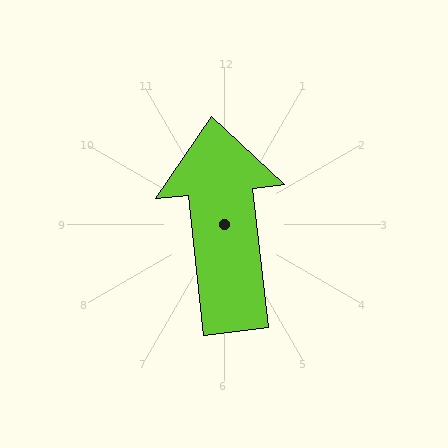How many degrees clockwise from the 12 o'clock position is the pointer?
Approximately 354 degrees.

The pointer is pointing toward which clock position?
Roughly 12 o'clock.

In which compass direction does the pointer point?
North.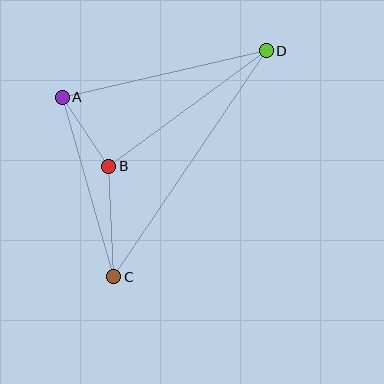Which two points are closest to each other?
Points A and B are closest to each other.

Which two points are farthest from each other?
Points C and D are farthest from each other.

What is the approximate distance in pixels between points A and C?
The distance between A and C is approximately 187 pixels.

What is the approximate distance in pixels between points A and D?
The distance between A and D is approximately 209 pixels.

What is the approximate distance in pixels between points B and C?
The distance between B and C is approximately 110 pixels.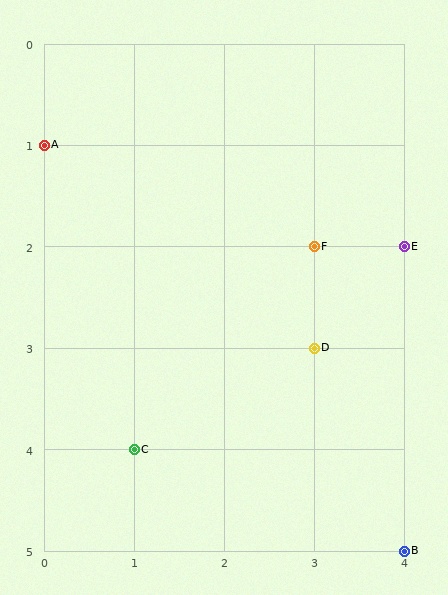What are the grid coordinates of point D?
Point D is at grid coordinates (3, 3).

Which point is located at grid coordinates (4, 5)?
Point B is at (4, 5).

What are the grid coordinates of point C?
Point C is at grid coordinates (1, 4).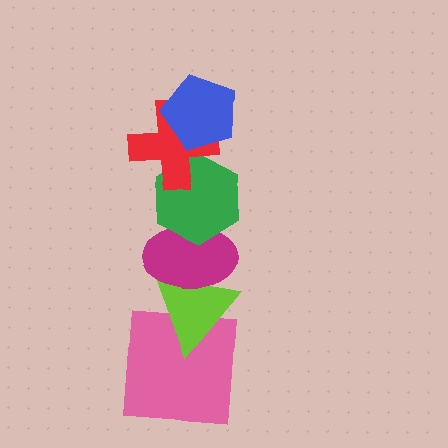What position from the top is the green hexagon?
The green hexagon is 3rd from the top.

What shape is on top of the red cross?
The blue pentagon is on top of the red cross.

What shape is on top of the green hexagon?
The red cross is on top of the green hexagon.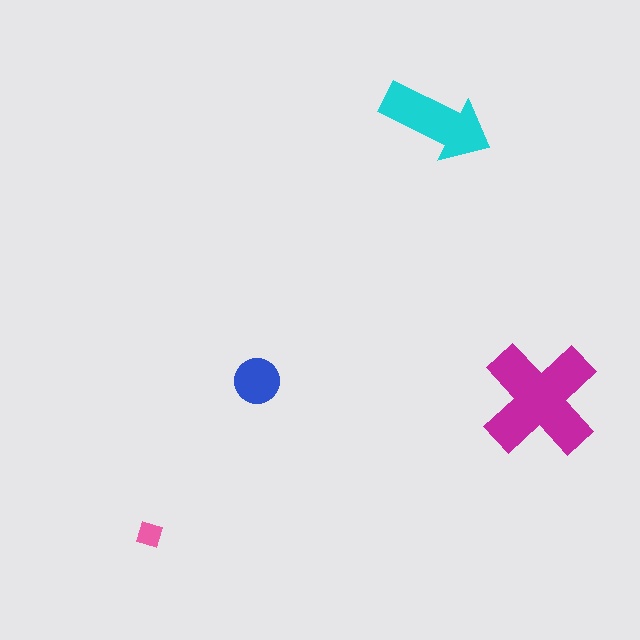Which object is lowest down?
The pink diamond is bottommost.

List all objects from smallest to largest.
The pink diamond, the blue circle, the cyan arrow, the magenta cross.